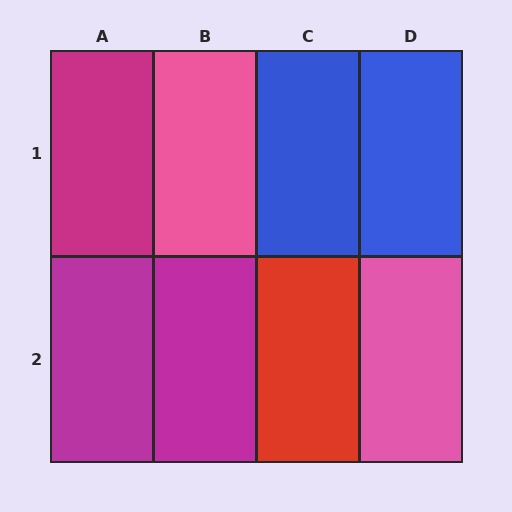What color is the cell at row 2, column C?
Red.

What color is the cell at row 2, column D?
Pink.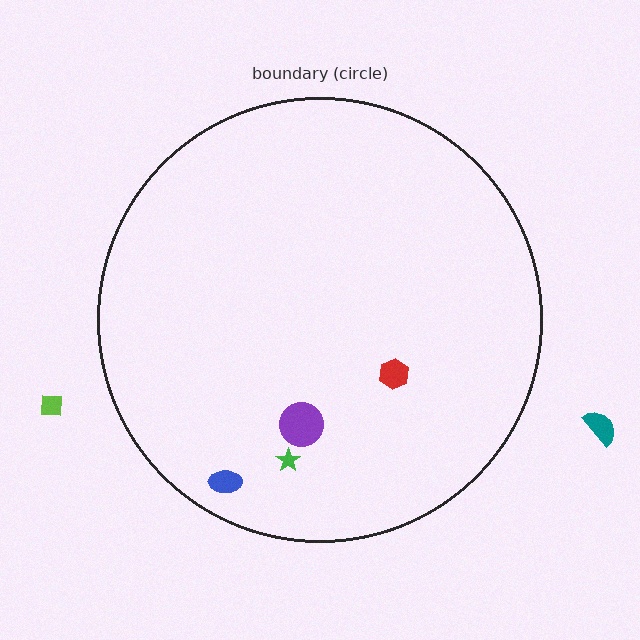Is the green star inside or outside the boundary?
Inside.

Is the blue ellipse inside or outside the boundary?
Inside.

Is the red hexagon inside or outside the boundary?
Inside.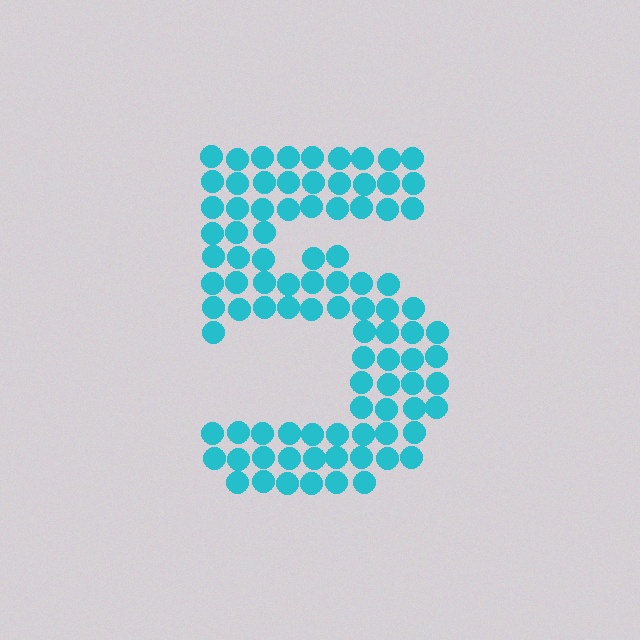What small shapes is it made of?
It is made of small circles.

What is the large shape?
The large shape is the digit 5.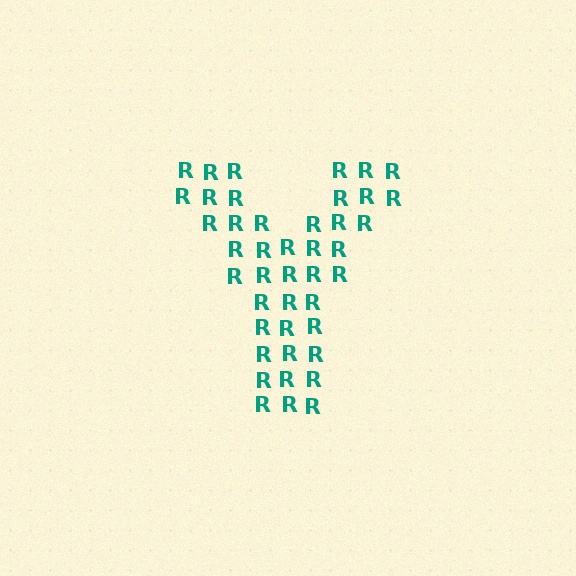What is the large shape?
The large shape is the letter Y.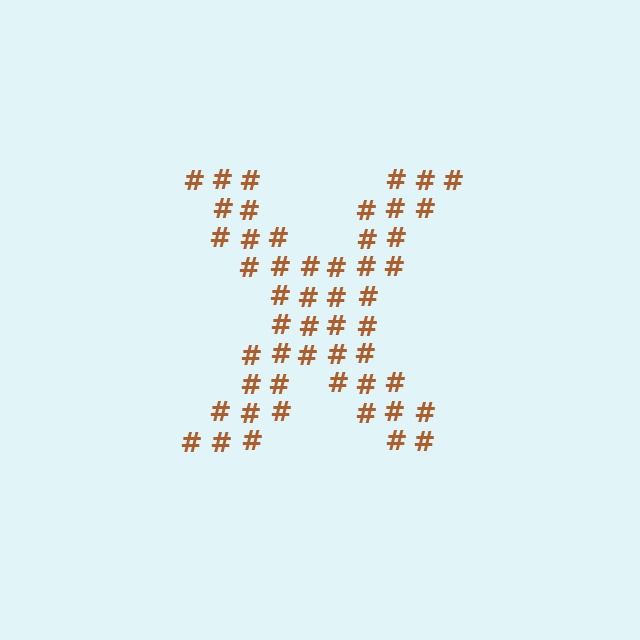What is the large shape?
The large shape is the letter X.